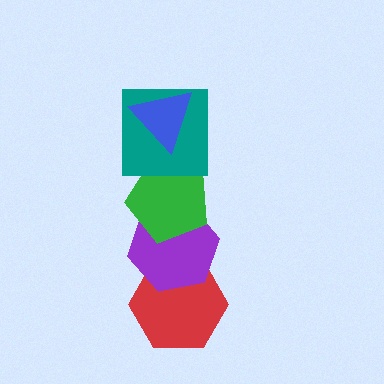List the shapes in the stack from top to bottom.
From top to bottom: the blue triangle, the teal square, the green pentagon, the purple hexagon, the red hexagon.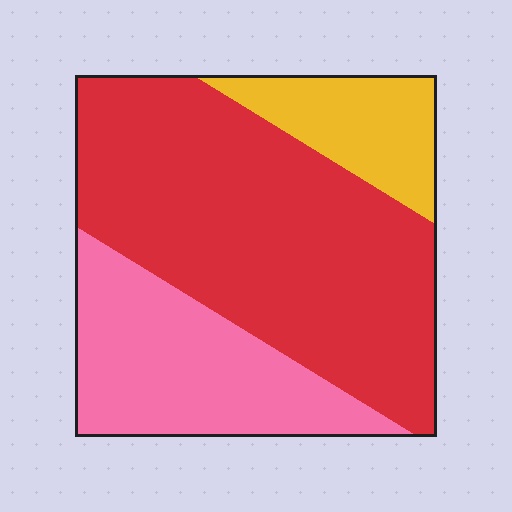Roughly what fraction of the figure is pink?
Pink takes up between a sixth and a third of the figure.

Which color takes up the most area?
Red, at roughly 60%.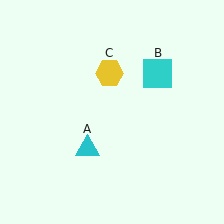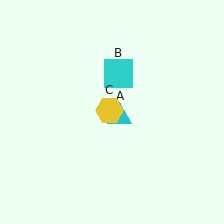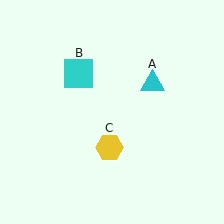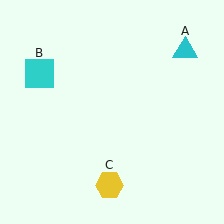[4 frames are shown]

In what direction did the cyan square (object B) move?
The cyan square (object B) moved left.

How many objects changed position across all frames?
3 objects changed position: cyan triangle (object A), cyan square (object B), yellow hexagon (object C).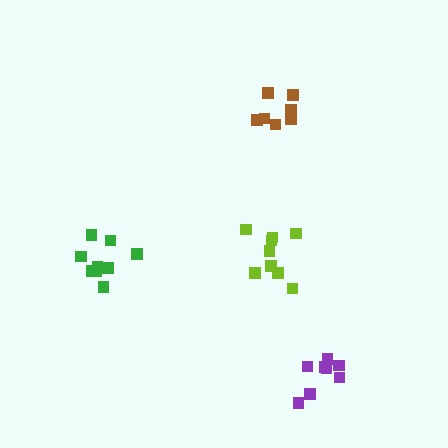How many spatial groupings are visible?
There are 4 spatial groupings.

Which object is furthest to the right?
The purple cluster is rightmost.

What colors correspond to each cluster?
The clusters are colored: green, lime, brown, purple.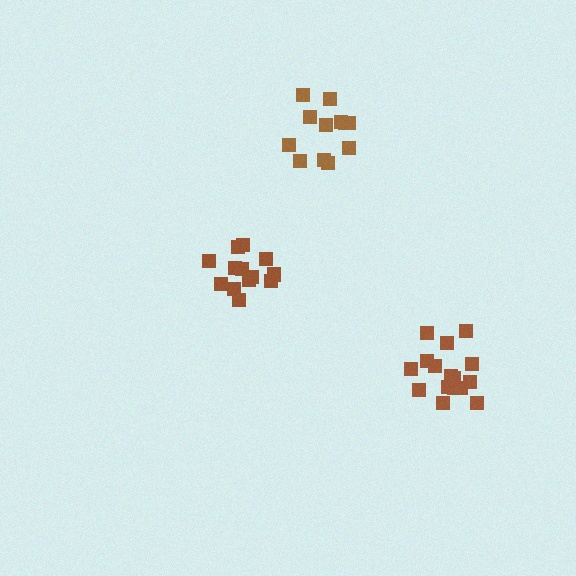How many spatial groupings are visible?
There are 3 spatial groupings.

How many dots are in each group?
Group 1: 13 dots, Group 2: 17 dots, Group 3: 12 dots (42 total).